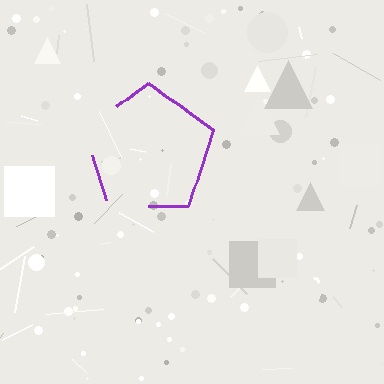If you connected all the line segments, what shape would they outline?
They would outline a pentagon.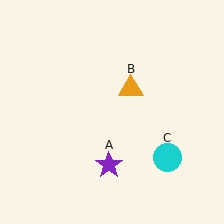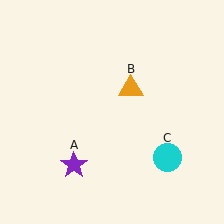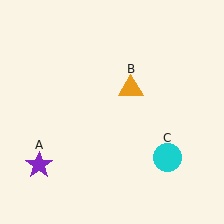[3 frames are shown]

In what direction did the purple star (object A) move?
The purple star (object A) moved left.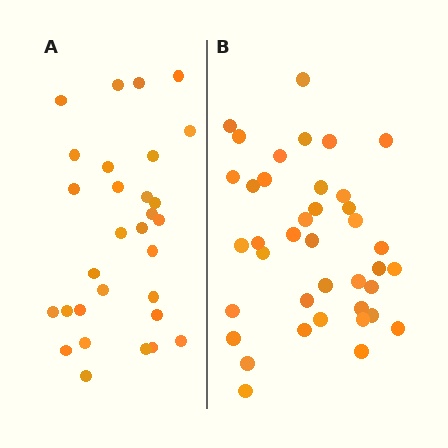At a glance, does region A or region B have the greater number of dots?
Region B (the right region) has more dots.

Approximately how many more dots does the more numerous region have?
Region B has roughly 8 or so more dots than region A.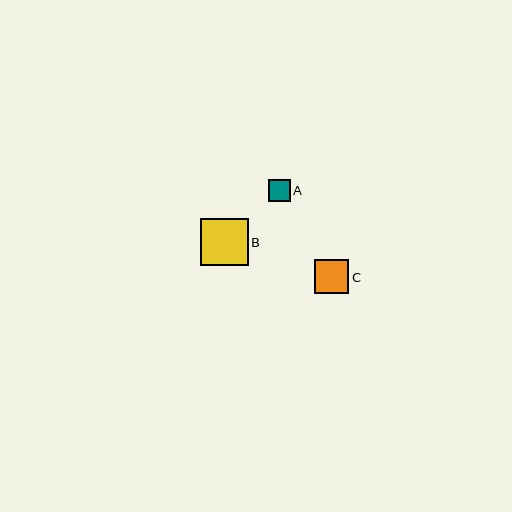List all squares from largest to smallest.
From largest to smallest: B, C, A.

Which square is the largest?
Square B is the largest with a size of approximately 48 pixels.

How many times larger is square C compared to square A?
Square C is approximately 1.5 times the size of square A.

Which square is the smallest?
Square A is the smallest with a size of approximately 22 pixels.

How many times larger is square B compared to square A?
Square B is approximately 2.2 times the size of square A.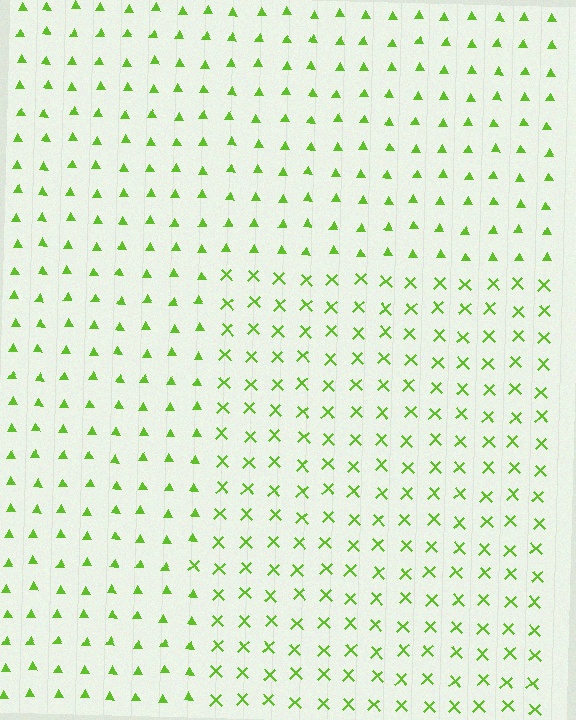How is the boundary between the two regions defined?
The boundary is defined by a change in element shape: X marks inside vs. triangles outside. All elements share the same color and spacing.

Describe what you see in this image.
The image is filled with small lime elements arranged in a uniform grid. A rectangle-shaped region contains X marks, while the surrounding area contains triangles. The boundary is defined purely by the change in element shape.